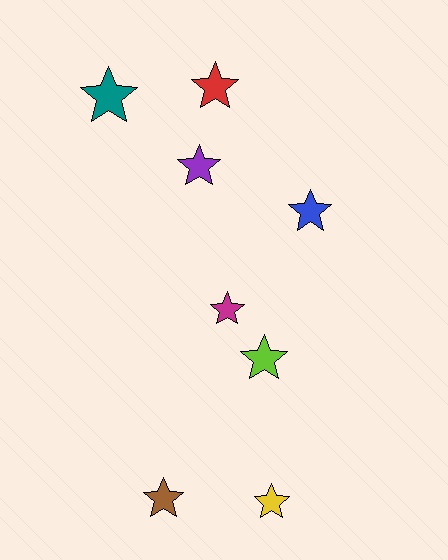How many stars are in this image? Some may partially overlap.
There are 8 stars.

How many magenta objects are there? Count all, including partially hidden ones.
There is 1 magenta object.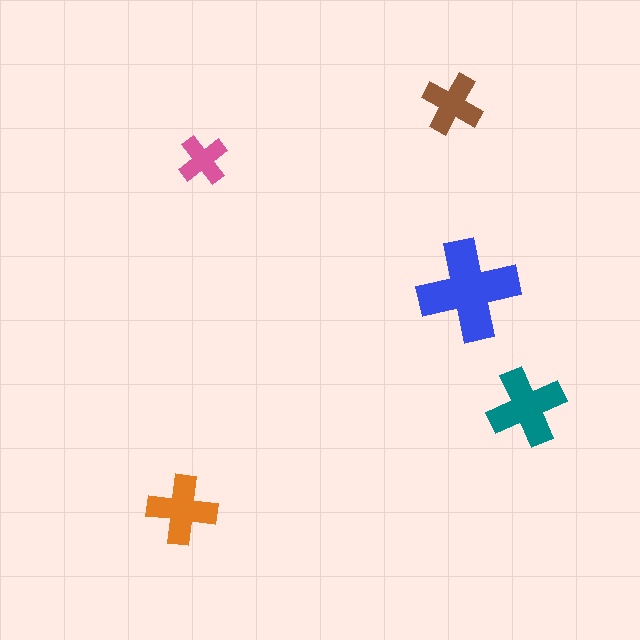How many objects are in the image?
There are 5 objects in the image.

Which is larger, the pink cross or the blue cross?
The blue one.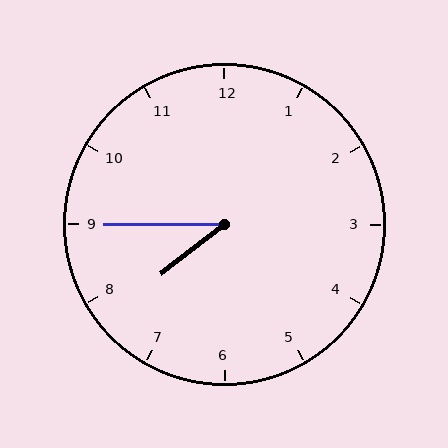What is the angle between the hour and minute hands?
Approximately 38 degrees.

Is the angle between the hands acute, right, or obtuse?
It is acute.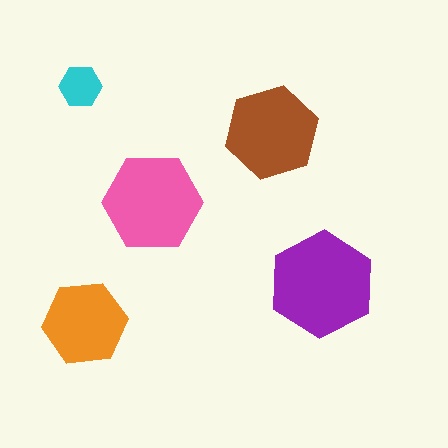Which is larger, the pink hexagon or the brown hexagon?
The pink one.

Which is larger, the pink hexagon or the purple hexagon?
The purple one.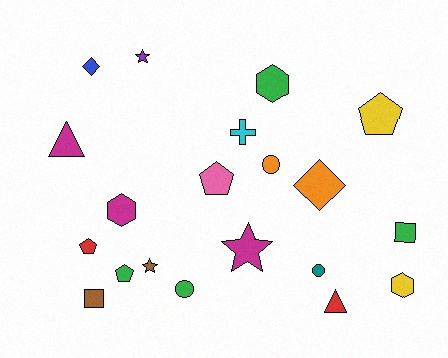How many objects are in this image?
There are 20 objects.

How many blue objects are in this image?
There is 1 blue object.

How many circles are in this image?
There are 3 circles.